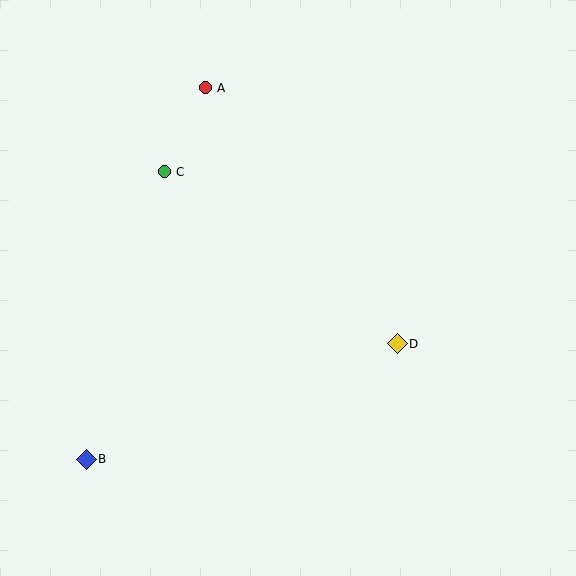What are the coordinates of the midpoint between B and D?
The midpoint between B and D is at (242, 401).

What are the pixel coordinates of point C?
Point C is at (164, 172).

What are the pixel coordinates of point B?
Point B is at (86, 459).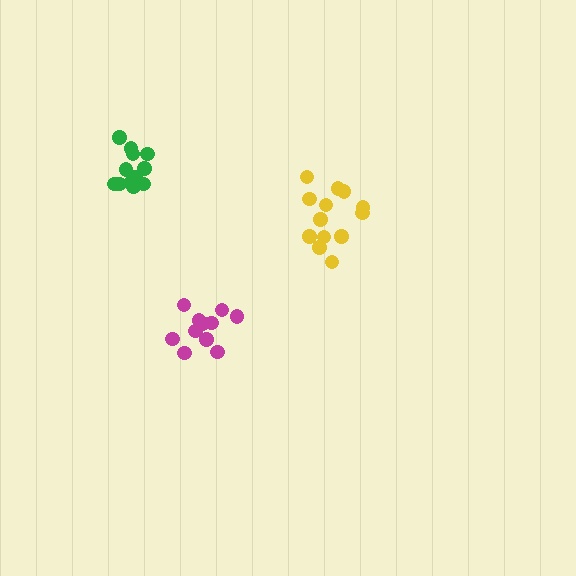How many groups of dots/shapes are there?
There are 3 groups.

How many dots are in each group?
Group 1: 12 dots, Group 2: 13 dots, Group 3: 11 dots (36 total).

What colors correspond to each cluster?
The clusters are colored: green, yellow, magenta.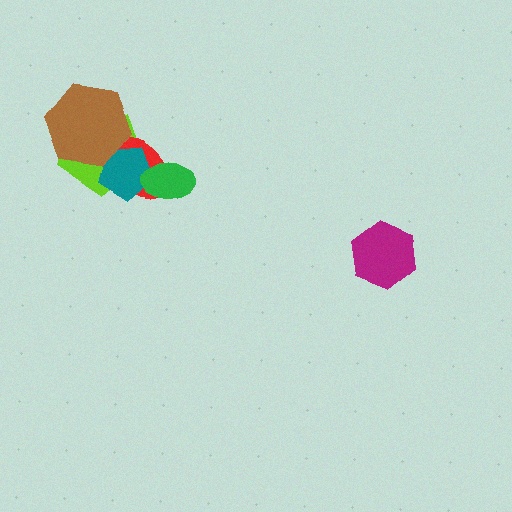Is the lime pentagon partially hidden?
Yes, it is partially covered by another shape.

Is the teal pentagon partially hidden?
Yes, it is partially covered by another shape.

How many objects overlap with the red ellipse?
4 objects overlap with the red ellipse.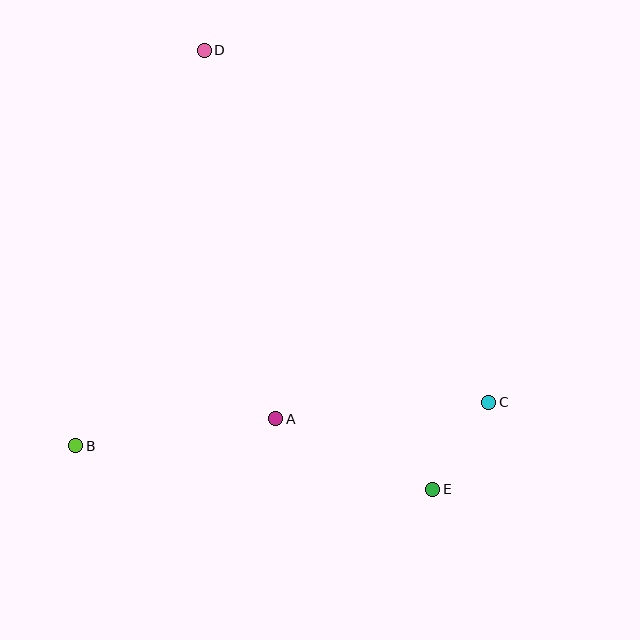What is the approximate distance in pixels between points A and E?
The distance between A and E is approximately 172 pixels.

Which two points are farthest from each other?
Points D and E are farthest from each other.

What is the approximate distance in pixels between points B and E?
The distance between B and E is approximately 359 pixels.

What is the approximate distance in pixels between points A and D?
The distance between A and D is approximately 375 pixels.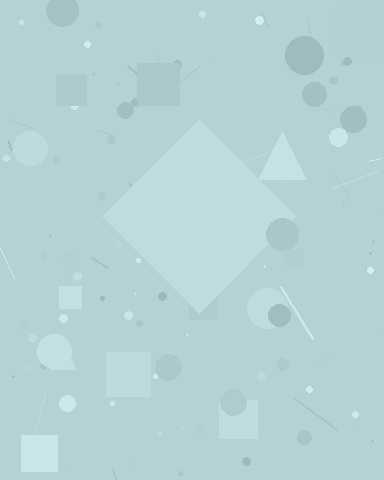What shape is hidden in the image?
A diamond is hidden in the image.